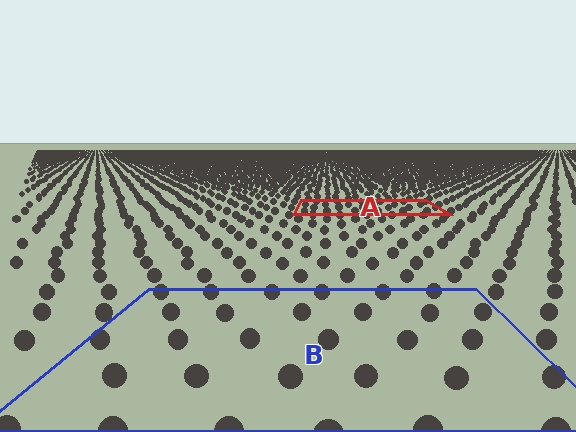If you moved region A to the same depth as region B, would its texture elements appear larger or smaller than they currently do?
They would appear larger. At a closer depth, the same texture elements are projected at a bigger on-screen size.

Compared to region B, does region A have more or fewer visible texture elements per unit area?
Region A has more texture elements per unit area — they are packed more densely because it is farther away.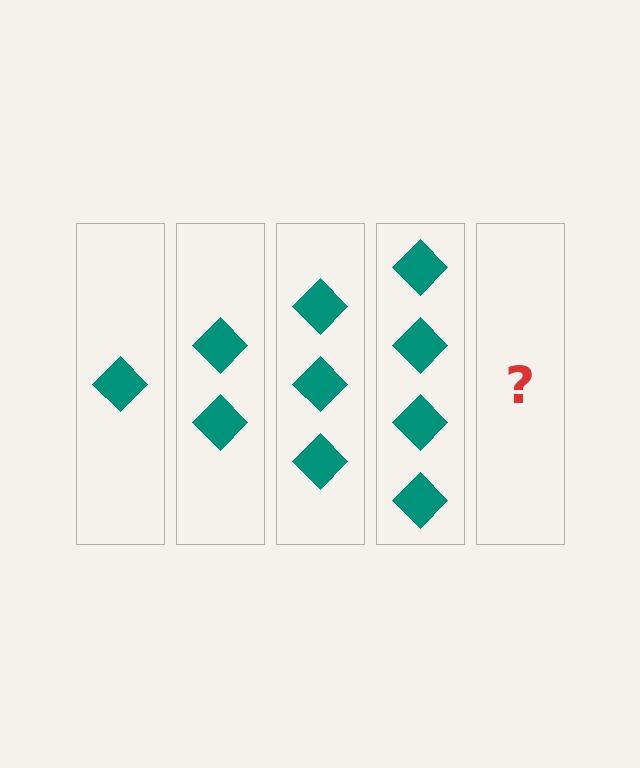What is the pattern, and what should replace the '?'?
The pattern is that each step adds one more diamond. The '?' should be 5 diamonds.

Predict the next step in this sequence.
The next step is 5 diamonds.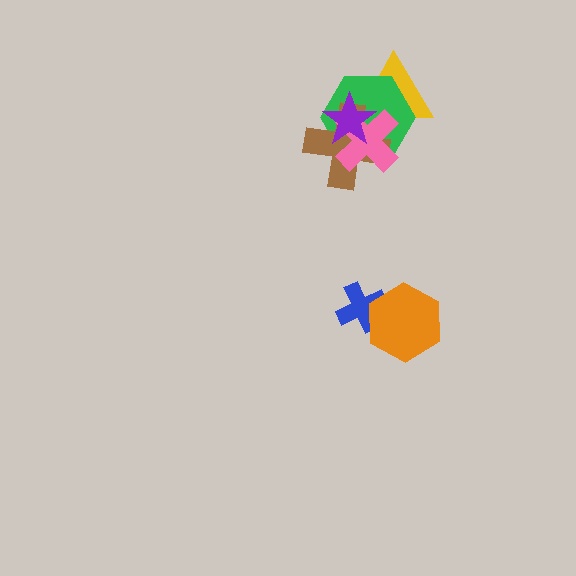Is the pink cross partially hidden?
Yes, it is partially covered by another shape.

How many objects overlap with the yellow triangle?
4 objects overlap with the yellow triangle.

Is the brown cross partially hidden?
Yes, it is partially covered by another shape.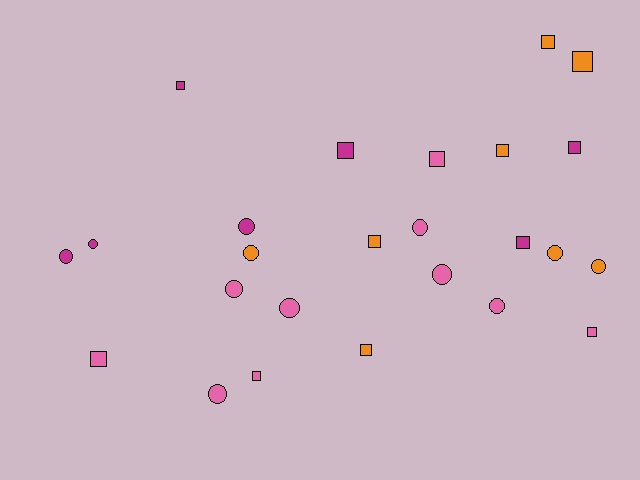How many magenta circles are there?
There are 3 magenta circles.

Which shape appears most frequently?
Square, with 13 objects.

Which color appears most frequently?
Pink, with 10 objects.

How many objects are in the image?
There are 25 objects.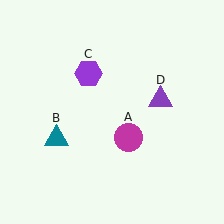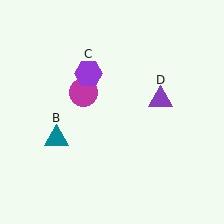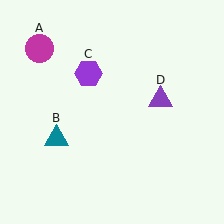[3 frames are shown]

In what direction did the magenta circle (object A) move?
The magenta circle (object A) moved up and to the left.